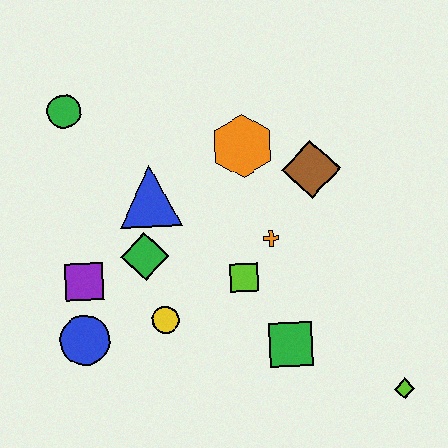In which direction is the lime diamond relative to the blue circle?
The lime diamond is to the right of the blue circle.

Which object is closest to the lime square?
The orange cross is closest to the lime square.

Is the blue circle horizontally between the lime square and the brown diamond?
No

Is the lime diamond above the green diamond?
No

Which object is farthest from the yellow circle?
The lime diamond is farthest from the yellow circle.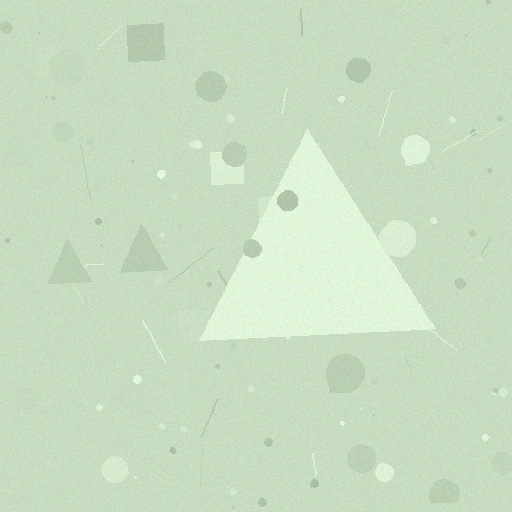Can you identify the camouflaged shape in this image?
The camouflaged shape is a triangle.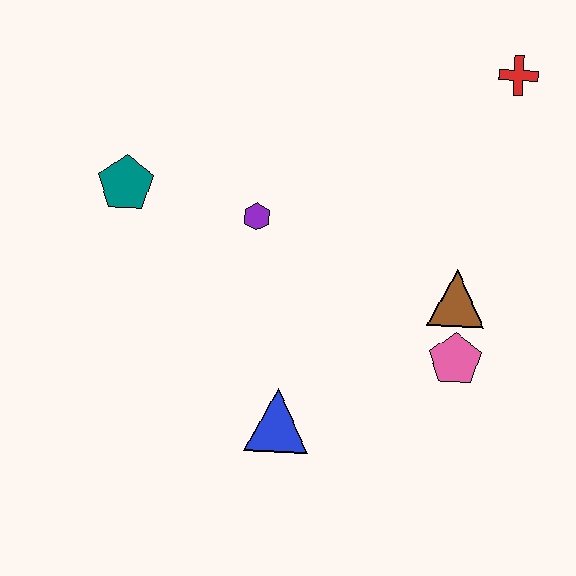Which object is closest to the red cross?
The brown triangle is closest to the red cross.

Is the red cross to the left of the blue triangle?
No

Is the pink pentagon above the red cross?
No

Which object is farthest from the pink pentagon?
The teal pentagon is farthest from the pink pentagon.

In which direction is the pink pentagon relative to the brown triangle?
The pink pentagon is below the brown triangle.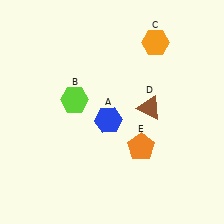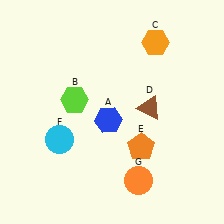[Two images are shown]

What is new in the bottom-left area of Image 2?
A cyan circle (F) was added in the bottom-left area of Image 2.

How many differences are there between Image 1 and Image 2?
There are 2 differences between the two images.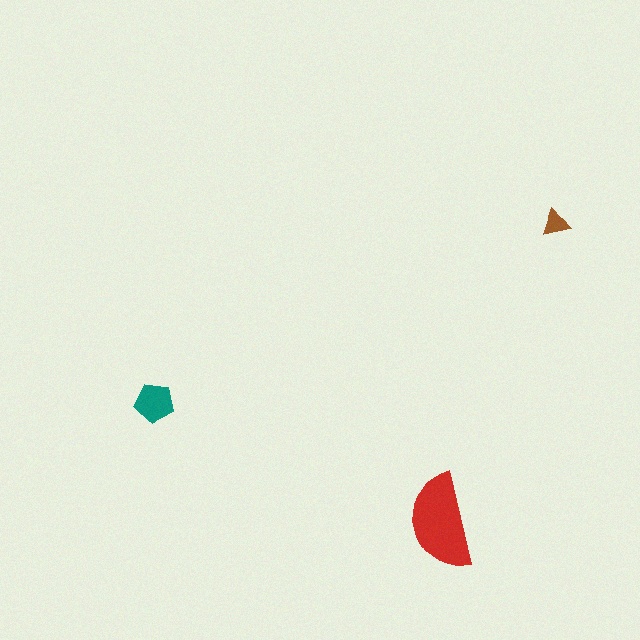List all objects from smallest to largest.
The brown triangle, the teal pentagon, the red semicircle.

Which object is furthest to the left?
The teal pentagon is leftmost.